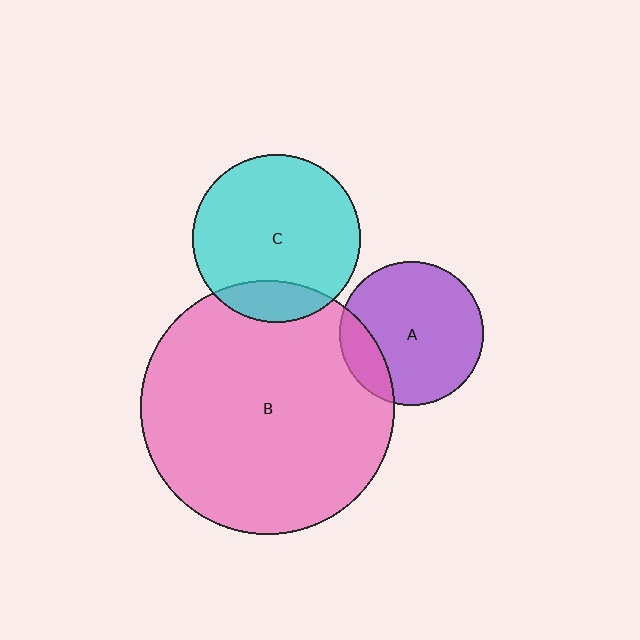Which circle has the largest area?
Circle B (pink).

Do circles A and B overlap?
Yes.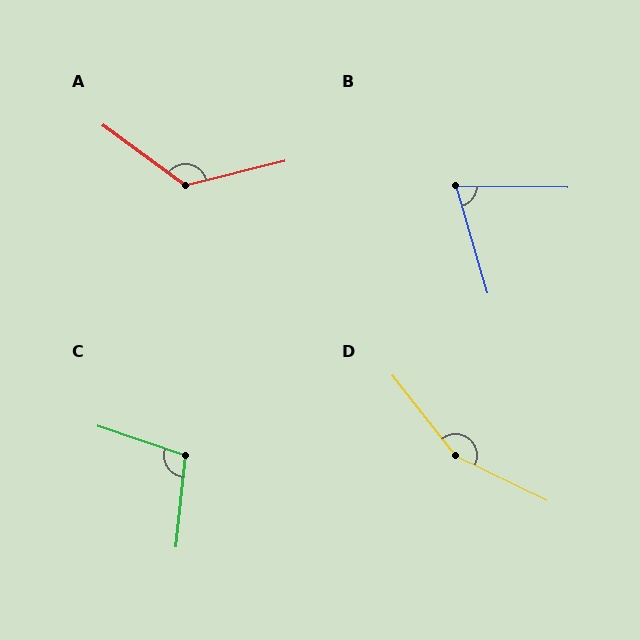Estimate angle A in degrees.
Approximately 130 degrees.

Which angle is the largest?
D, at approximately 154 degrees.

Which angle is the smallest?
B, at approximately 73 degrees.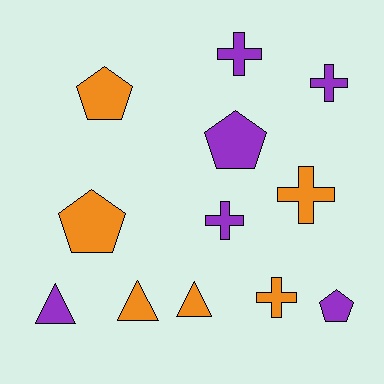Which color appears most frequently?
Purple, with 6 objects.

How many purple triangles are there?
There is 1 purple triangle.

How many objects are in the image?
There are 12 objects.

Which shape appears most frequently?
Cross, with 5 objects.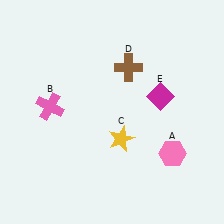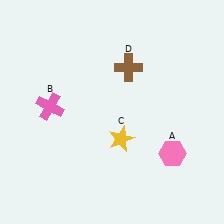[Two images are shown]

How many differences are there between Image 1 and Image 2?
There is 1 difference between the two images.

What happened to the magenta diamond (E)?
The magenta diamond (E) was removed in Image 2. It was in the top-right area of Image 1.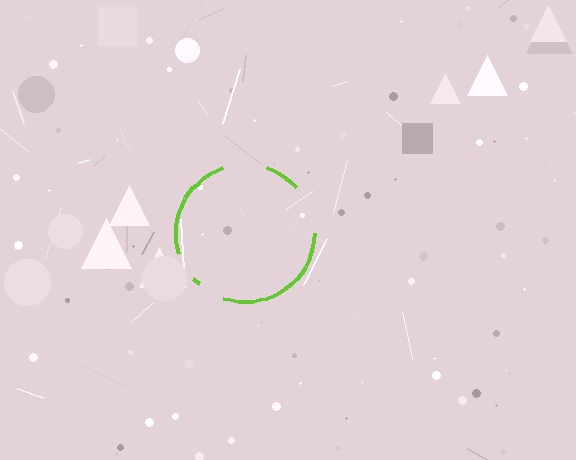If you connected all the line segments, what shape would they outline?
They would outline a circle.